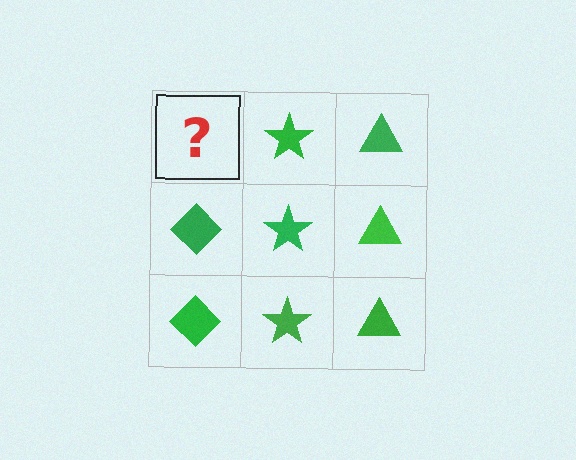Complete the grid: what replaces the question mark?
The question mark should be replaced with a green diamond.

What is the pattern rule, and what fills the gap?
The rule is that each column has a consistent shape. The gap should be filled with a green diamond.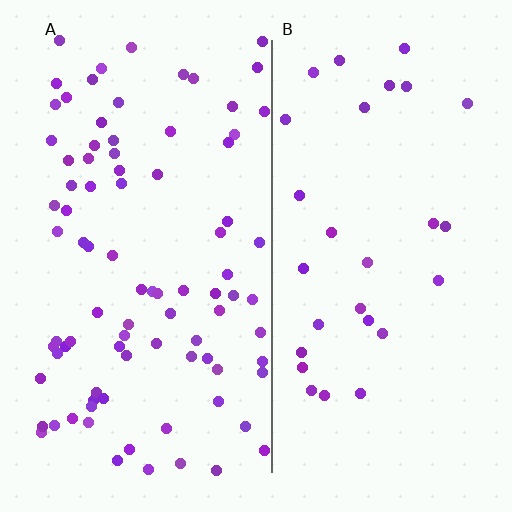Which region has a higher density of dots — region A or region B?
A (the left).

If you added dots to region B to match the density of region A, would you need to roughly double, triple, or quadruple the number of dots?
Approximately triple.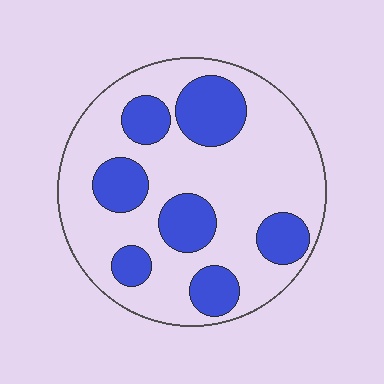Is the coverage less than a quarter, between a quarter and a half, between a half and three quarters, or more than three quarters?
Between a quarter and a half.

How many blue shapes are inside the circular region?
7.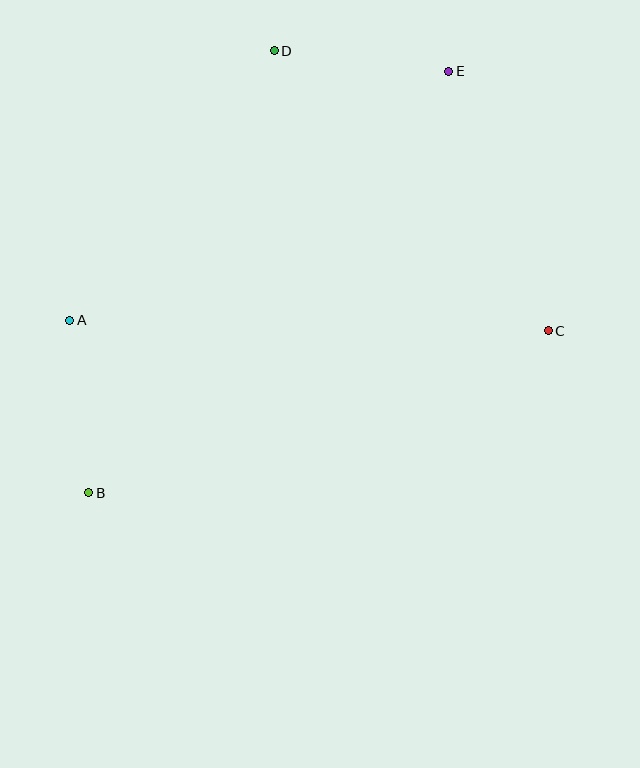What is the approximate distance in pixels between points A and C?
The distance between A and C is approximately 479 pixels.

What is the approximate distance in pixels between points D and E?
The distance between D and E is approximately 176 pixels.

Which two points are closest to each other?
Points A and B are closest to each other.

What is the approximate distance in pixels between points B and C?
The distance between B and C is approximately 487 pixels.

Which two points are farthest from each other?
Points B and E are farthest from each other.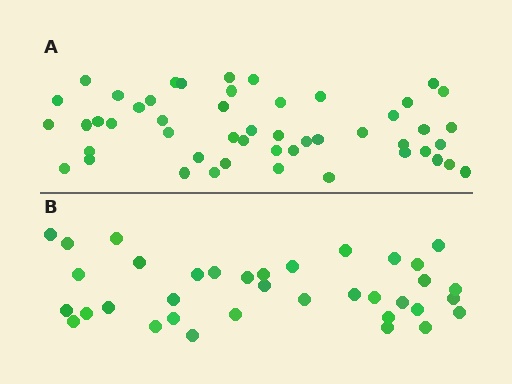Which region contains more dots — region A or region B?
Region A (the top region) has more dots.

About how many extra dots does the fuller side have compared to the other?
Region A has approximately 15 more dots than region B.